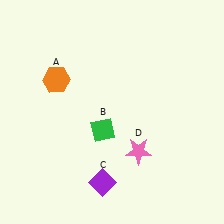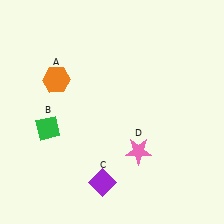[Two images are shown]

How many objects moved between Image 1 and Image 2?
1 object moved between the two images.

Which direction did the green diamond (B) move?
The green diamond (B) moved left.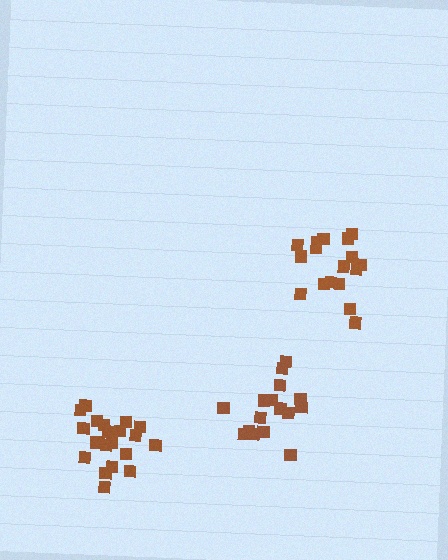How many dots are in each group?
Group 1: 21 dots, Group 2: 16 dots, Group 3: 17 dots (54 total).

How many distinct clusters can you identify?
There are 3 distinct clusters.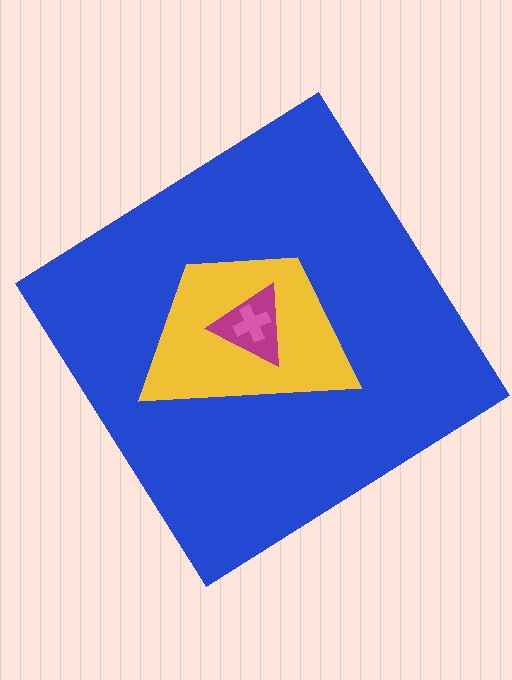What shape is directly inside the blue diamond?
The yellow trapezoid.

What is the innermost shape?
The pink cross.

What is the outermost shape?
The blue diamond.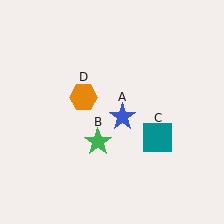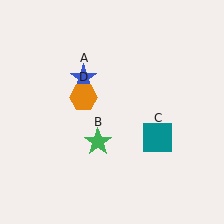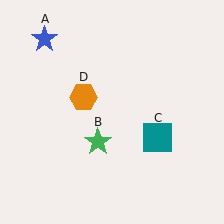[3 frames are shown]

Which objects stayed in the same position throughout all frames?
Green star (object B) and teal square (object C) and orange hexagon (object D) remained stationary.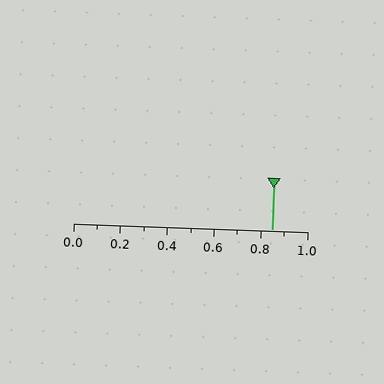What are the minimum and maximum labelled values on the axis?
The axis runs from 0.0 to 1.0.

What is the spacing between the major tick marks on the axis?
The major ticks are spaced 0.2 apart.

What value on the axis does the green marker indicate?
The marker indicates approximately 0.85.